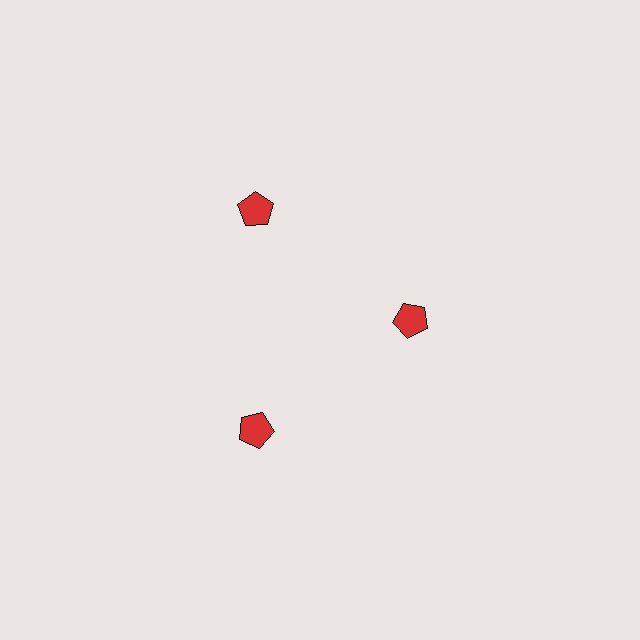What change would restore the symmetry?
The symmetry would be restored by moving it outward, back onto the ring so that all 3 pentagons sit at equal angles and equal distance from the center.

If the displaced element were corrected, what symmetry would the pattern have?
It would have 3-fold rotational symmetry — the pattern would map onto itself every 120 degrees.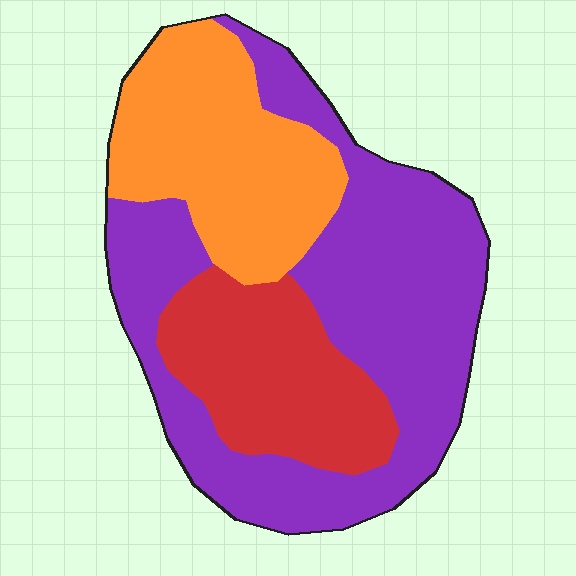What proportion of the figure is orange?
Orange takes up about one quarter (1/4) of the figure.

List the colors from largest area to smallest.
From largest to smallest: purple, orange, red.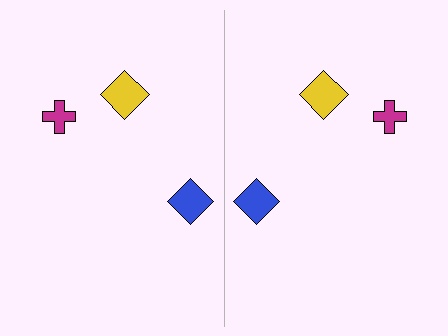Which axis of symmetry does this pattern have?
The pattern has a vertical axis of symmetry running through the center of the image.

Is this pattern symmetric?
Yes, this pattern has bilateral (reflection) symmetry.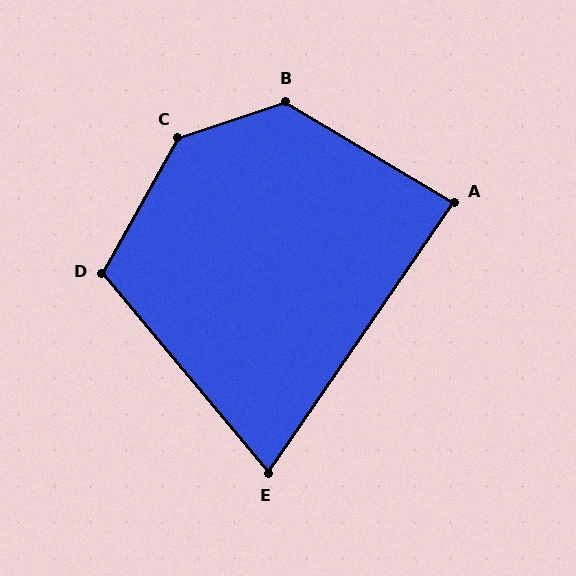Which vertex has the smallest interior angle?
E, at approximately 74 degrees.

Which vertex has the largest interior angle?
C, at approximately 138 degrees.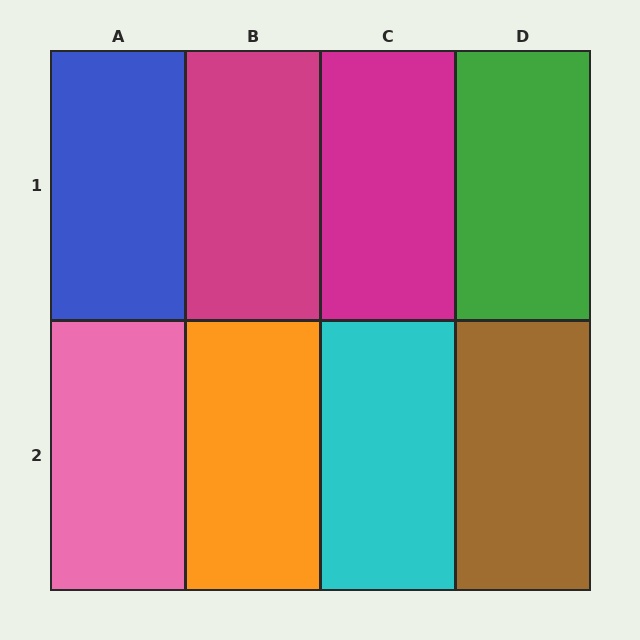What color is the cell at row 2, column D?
Brown.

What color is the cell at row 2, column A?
Pink.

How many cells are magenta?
2 cells are magenta.